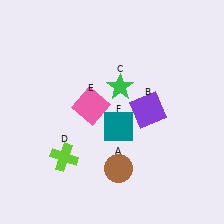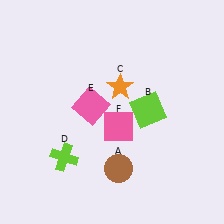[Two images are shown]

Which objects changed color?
B changed from purple to lime. C changed from green to orange. F changed from teal to pink.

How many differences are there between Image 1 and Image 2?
There are 3 differences between the two images.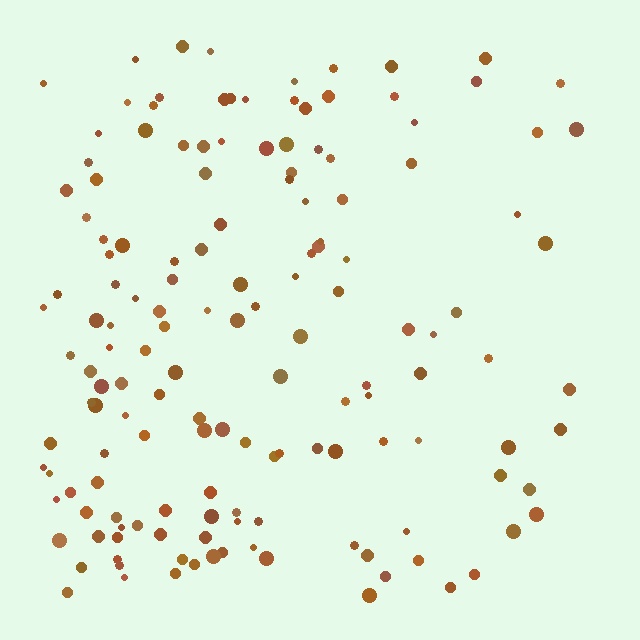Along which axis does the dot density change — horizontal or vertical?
Horizontal.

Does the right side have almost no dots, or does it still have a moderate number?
Still a moderate number, just noticeably fewer than the left.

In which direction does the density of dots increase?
From right to left, with the left side densest.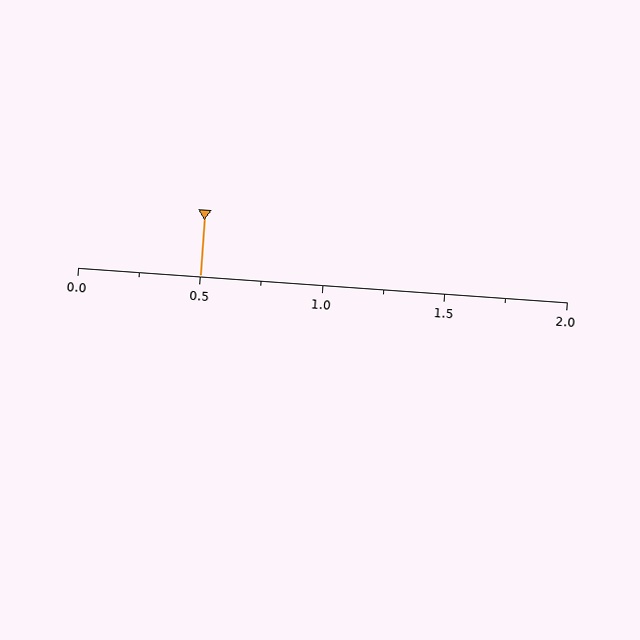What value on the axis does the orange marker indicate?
The marker indicates approximately 0.5.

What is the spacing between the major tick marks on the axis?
The major ticks are spaced 0.5 apart.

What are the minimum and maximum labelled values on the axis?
The axis runs from 0.0 to 2.0.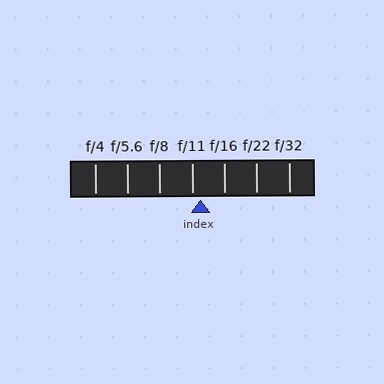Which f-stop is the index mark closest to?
The index mark is closest to f/11.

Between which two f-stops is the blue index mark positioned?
The index mark is between f/11 and f/16.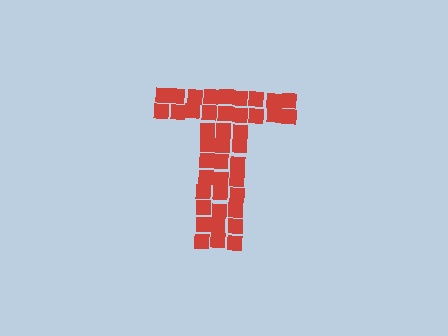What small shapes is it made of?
It is made of small squares.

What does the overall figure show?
The overall figure shows the letter T.